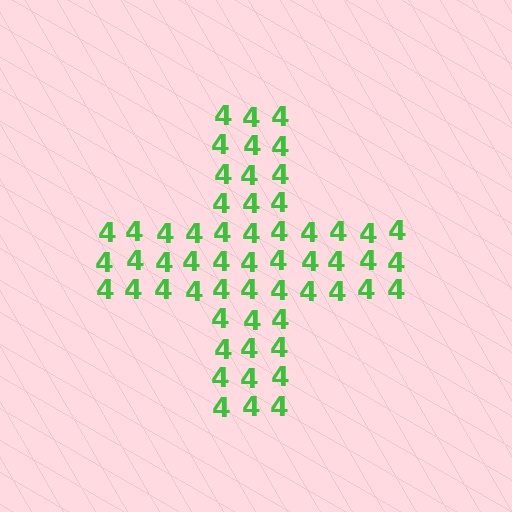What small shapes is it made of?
It is made of small digit 4's.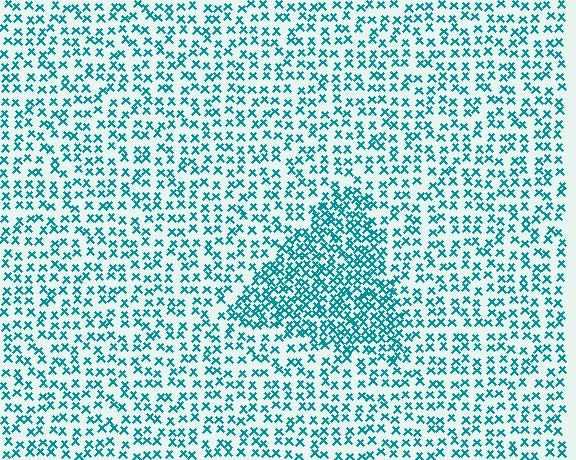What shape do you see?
I see a triangle.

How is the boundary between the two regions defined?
The boundary is defined by a change in element density (approximately 2.0x ratio). All elements are the same color, size, and shape.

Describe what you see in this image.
The image contains small teal elements arranged at two different densities. A triangle-shaped region is visible where the elements are more densely packed than the surrounding area.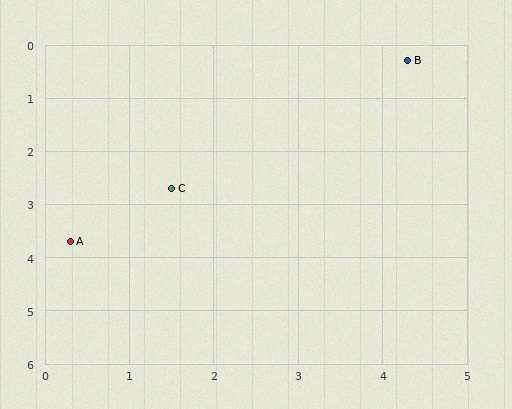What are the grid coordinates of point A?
Point A is at approximately (0.3, 3.7).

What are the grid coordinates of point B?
Point B is at approximately (4.3, 0.3).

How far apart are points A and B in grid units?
Points A and B are about 5.2 grid units apart.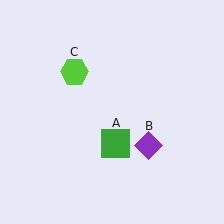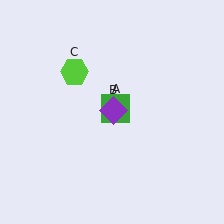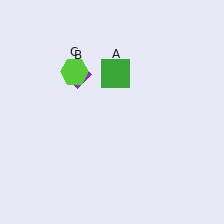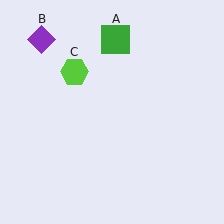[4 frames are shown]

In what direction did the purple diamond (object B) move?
The purple diamond (object B) moved up and to the left.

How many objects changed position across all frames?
2 objects changed position: green square (object A), purple diamond (object B).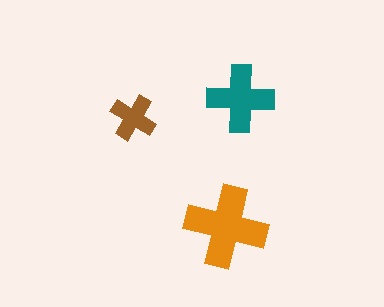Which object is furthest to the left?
The brown cross is leftmost.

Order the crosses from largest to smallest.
the orange one, the teal one, the brown one.